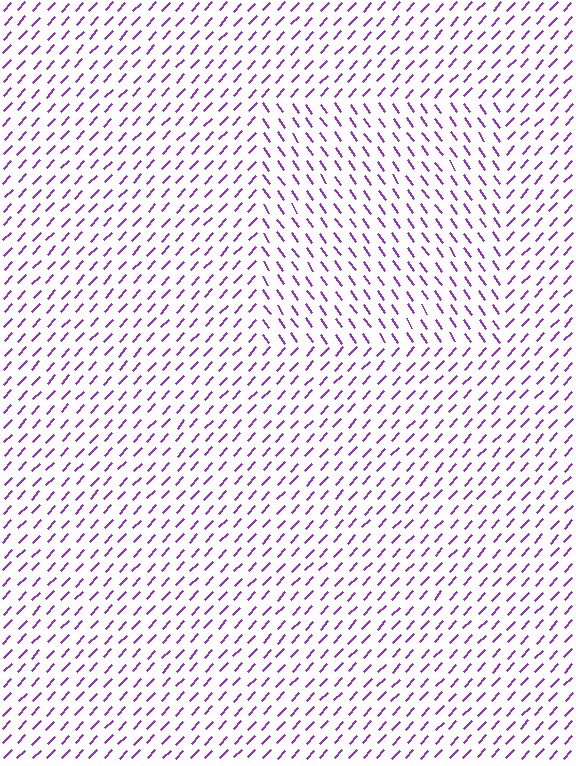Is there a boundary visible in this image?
Yes, there is a texture boundary formed by a change in line orientation.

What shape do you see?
I see a rectangle.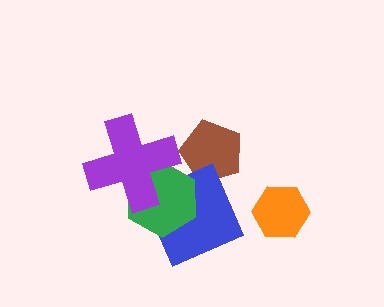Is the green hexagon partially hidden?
Yes, it is partially covered by another shape.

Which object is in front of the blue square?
The green hexagon is in front of the blue square.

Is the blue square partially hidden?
Yes, it is partially covered by another shape.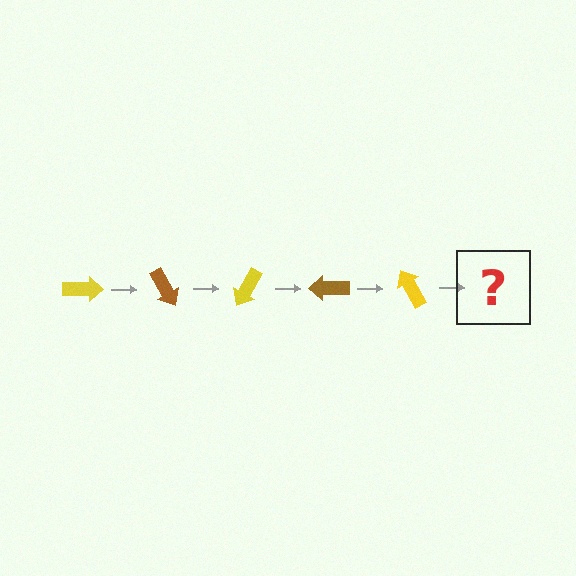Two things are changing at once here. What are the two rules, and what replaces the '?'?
The two rules are that it rotates 60 degrees each step and the color cycles through yellow and brown. The '?' should be a brown arrow, rotated 300 degrees from the start.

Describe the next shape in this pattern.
It should be a brown arrow, rotated 300 degrees from the start.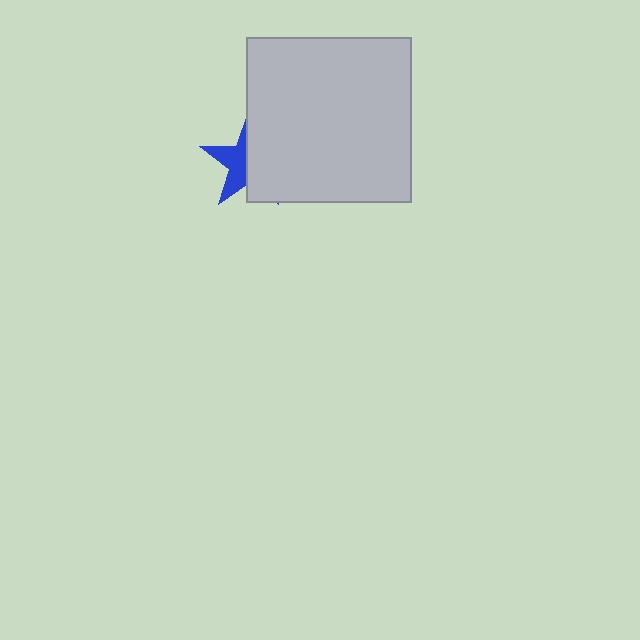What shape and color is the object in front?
The object in front is a light gray square.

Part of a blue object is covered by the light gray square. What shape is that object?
It is a star.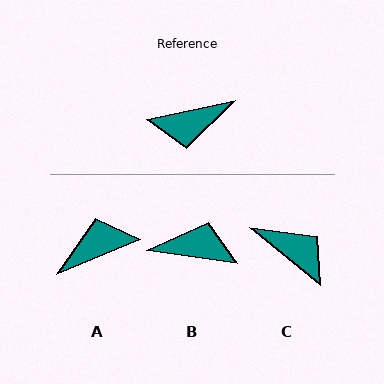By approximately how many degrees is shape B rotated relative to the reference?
Approximately 160 degrees counter-clockwise.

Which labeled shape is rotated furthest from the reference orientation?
A, about 169 degrees away.